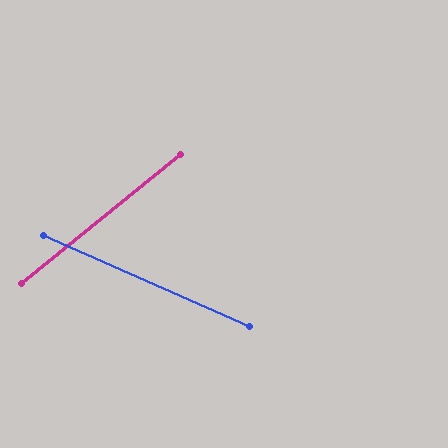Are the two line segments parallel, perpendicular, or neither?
Neither parallel nor perpendicular — they differ by about 63°.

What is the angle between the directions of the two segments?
Approximately 63 degrees.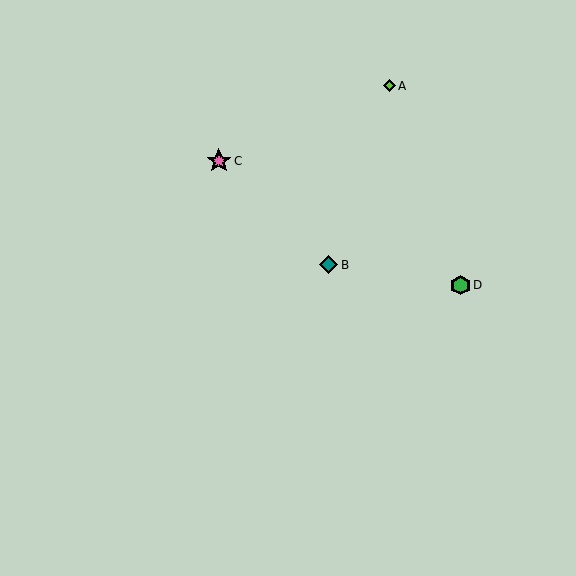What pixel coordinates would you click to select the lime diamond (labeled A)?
Click at (389, 86) to select the lime diamond A.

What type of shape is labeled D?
Shape D is a green hexagon.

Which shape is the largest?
The pink star (labeled C) is the largest.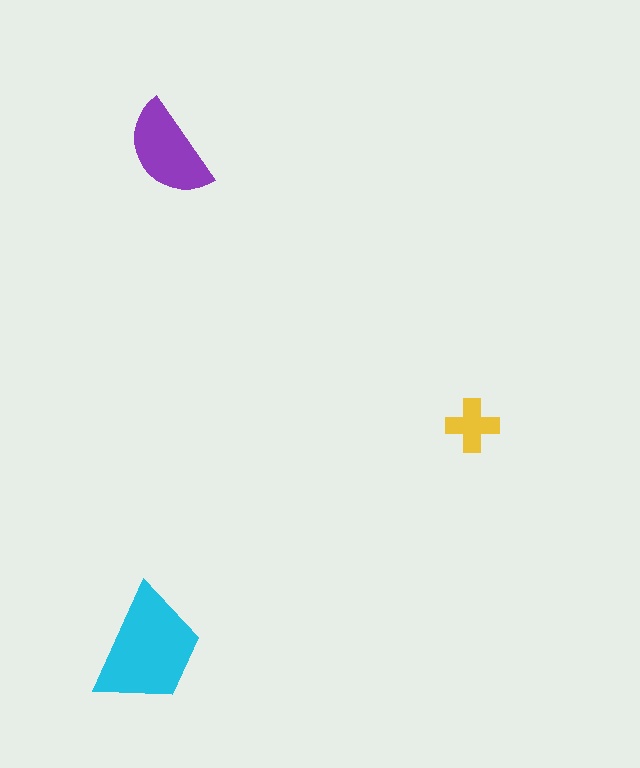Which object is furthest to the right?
The yellow cross is rightmost.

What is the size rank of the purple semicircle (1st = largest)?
2nd.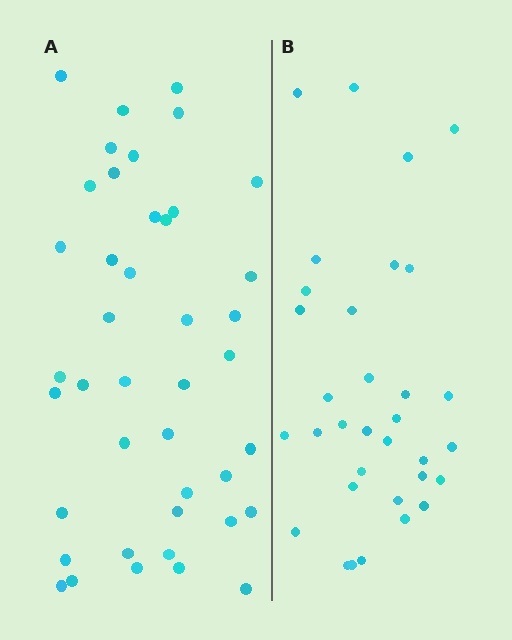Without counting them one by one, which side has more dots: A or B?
Region A (the left region) has more dots.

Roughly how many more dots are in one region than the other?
Region A has roughly 8 or so more dots than region B.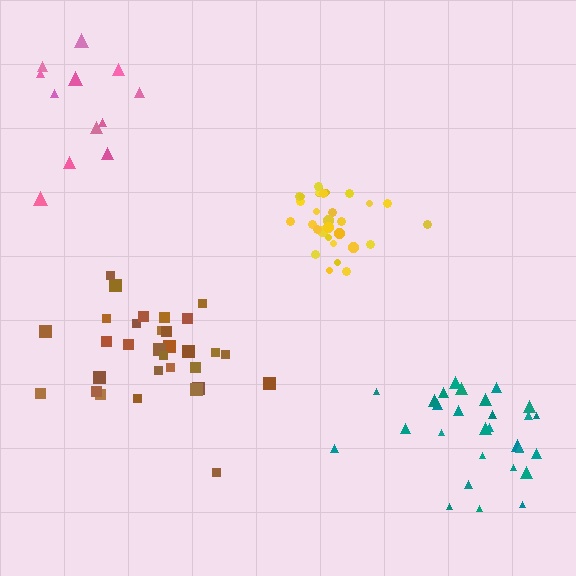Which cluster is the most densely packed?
Yellow.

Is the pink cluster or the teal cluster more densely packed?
Teal.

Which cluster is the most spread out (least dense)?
Pink.